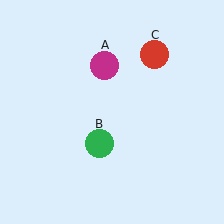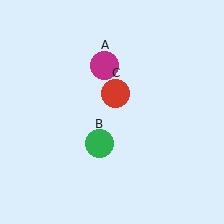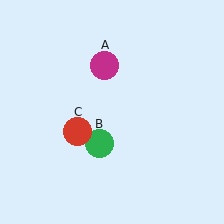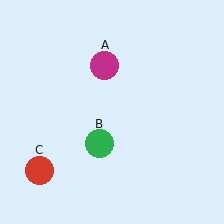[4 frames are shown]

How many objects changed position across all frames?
1 object changed position: red circle (object C).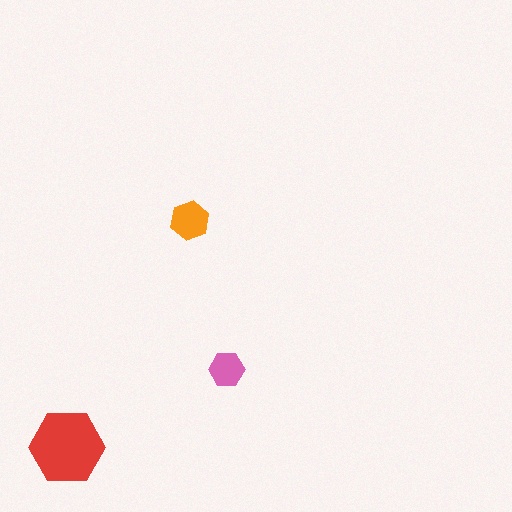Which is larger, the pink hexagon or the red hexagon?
The red one.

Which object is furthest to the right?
The pink hexagon is rightmost.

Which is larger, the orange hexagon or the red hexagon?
The red one.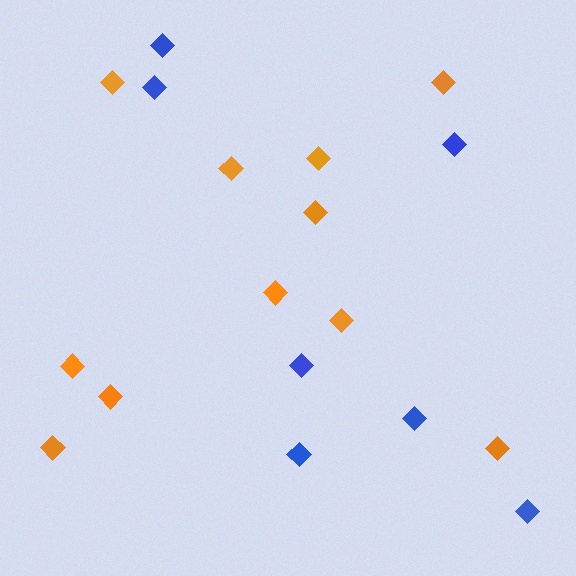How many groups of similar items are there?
There are 2 groups: one group of orange diamonds (11) and one group of blue diamonds (7).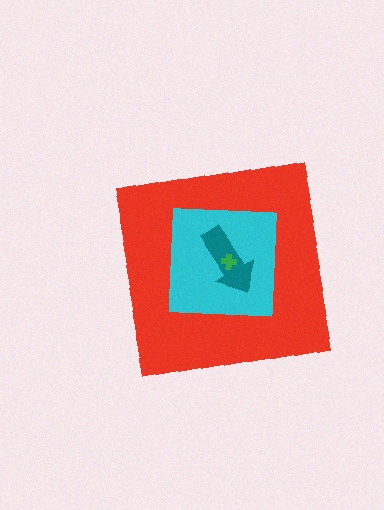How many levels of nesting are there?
4.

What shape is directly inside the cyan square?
The teal arrow.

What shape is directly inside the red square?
The cyan square.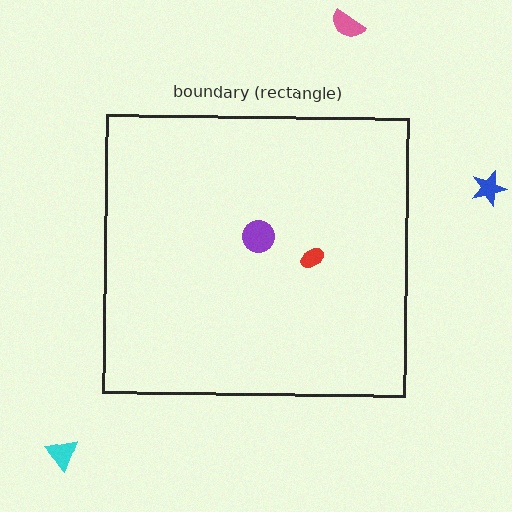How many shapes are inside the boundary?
2 inside, 3 outside.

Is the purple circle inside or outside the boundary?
Inside.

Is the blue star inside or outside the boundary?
Outside.